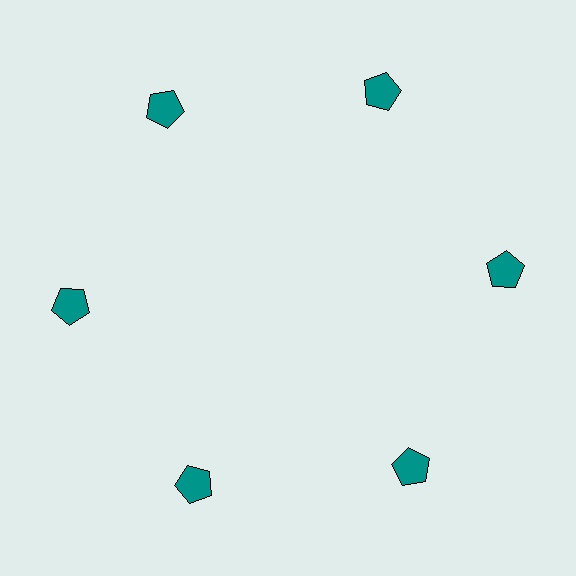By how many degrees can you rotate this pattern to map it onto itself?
The pattern maps onto itself every 60 degrees of rotation.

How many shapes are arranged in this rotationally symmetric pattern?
There are 6 shapes, arranged in 6 groups of 1.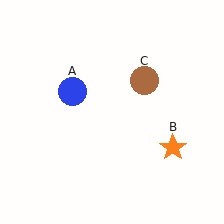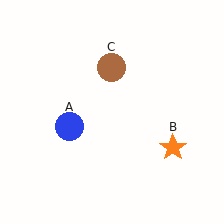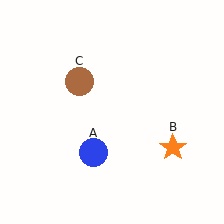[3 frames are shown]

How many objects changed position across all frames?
2 objects changed position: blue circle (object A), brown circle (object C).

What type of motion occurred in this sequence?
The blue circle (object A), brown circle (object C) rotated counterclockwise around the center of the scene.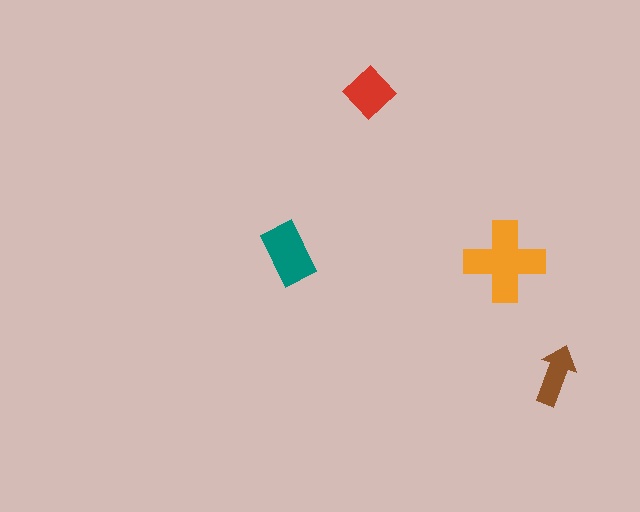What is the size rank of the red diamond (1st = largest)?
3rd.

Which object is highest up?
The red diamond is topmost.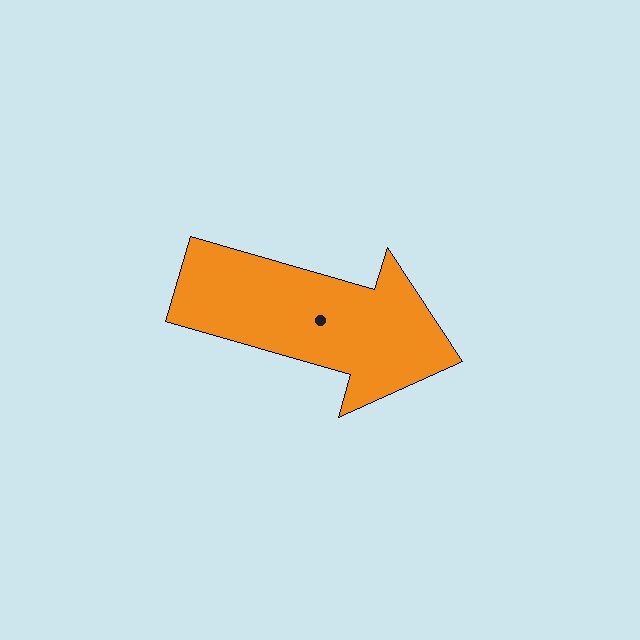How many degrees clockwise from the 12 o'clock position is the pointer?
Approximately 106 degrees.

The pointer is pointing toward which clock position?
Roughly 4 o'clock.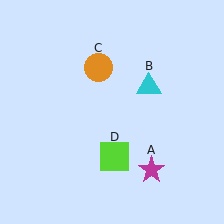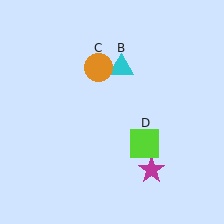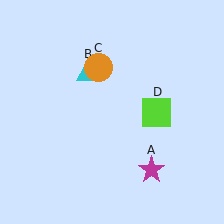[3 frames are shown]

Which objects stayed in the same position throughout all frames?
Magenta star (object A) and orange circle (object C) remained stationary.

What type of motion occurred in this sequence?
The cyan triangle (object B), lime square (object D) rotated counterclockwise around the center of the scene.